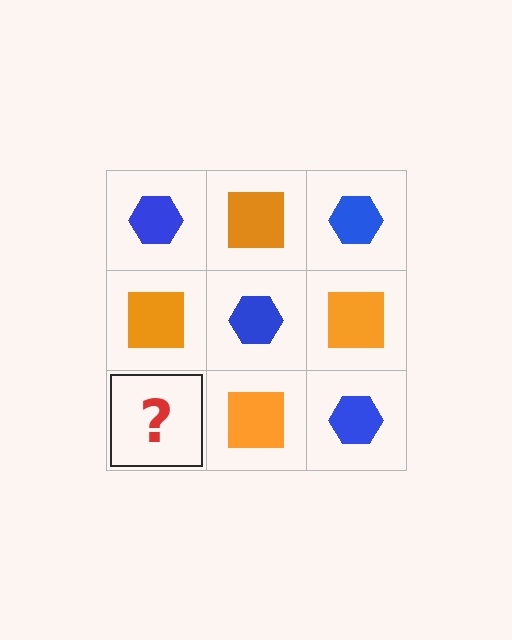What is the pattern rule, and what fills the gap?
The rule is that it alternates blue hexagon and orange square in a checkerboard pattern. The gap should be filled with a blue hexagon.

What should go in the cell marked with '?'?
The missing cell should contain a blue hexagon.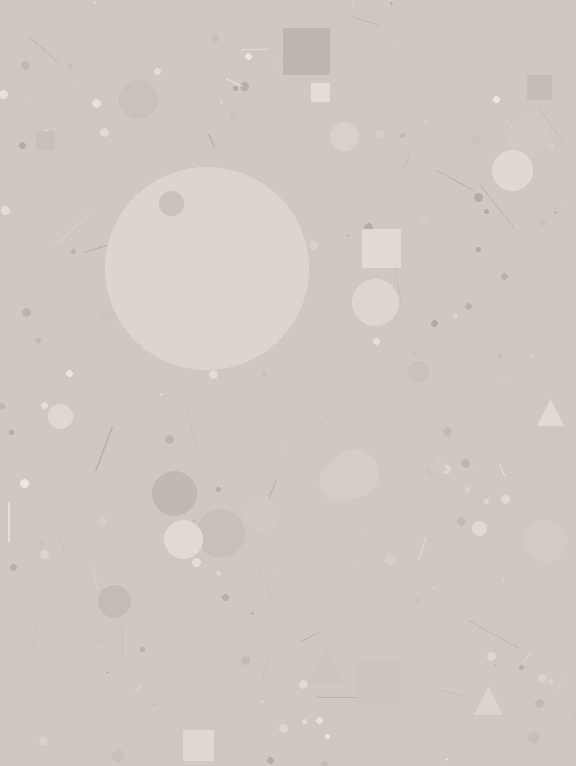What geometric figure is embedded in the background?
A circle is embedded in the background.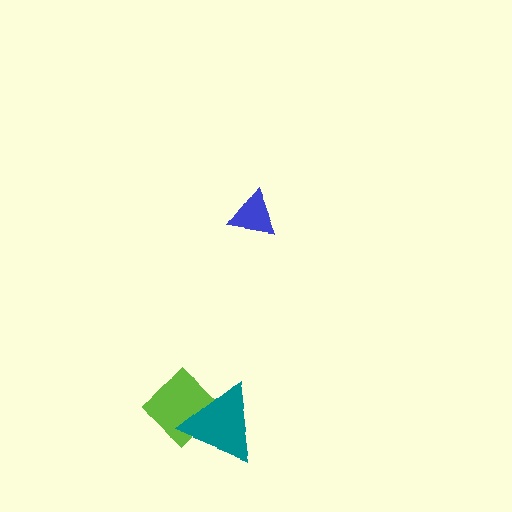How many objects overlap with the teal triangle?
1 object overlaps with the teal triangle.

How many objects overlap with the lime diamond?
1 object overlaps with the lime diamond.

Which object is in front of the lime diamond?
The teal triangle is in front of the lime diamond.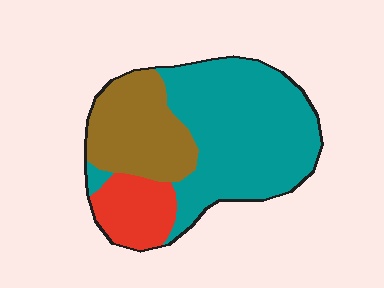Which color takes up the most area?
Teal, at roughly 55%.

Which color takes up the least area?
Red, at roughly 15%.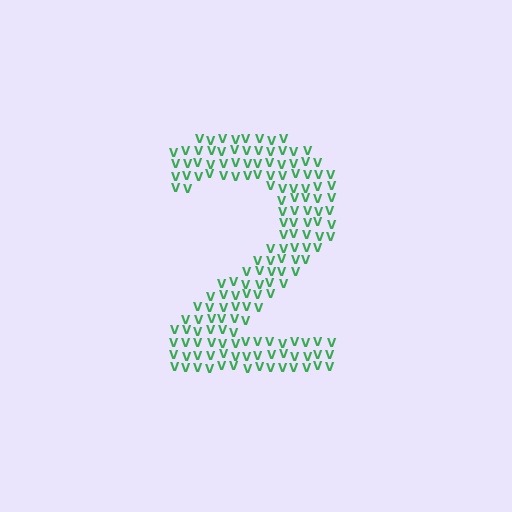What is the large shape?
The large shape is the digit 2.